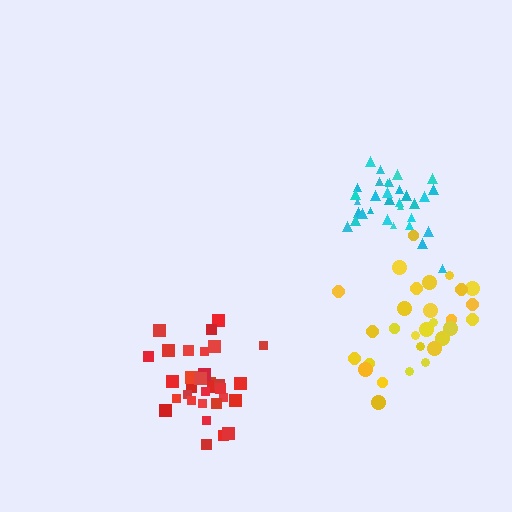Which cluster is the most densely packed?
Cyan.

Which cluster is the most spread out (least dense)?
Yellow.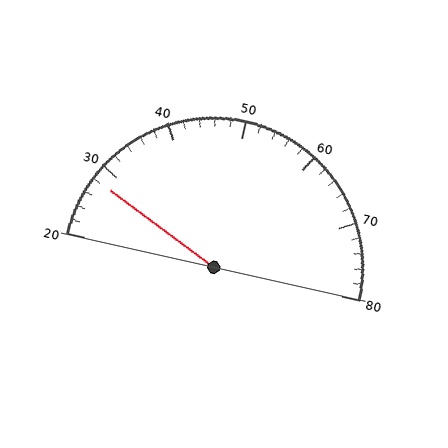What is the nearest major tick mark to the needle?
The nearest major tick mark is 30.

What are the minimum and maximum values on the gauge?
The gauge ranges from 20 to 80.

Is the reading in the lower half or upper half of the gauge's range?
The reading is in the lower half of the range (20 to 80).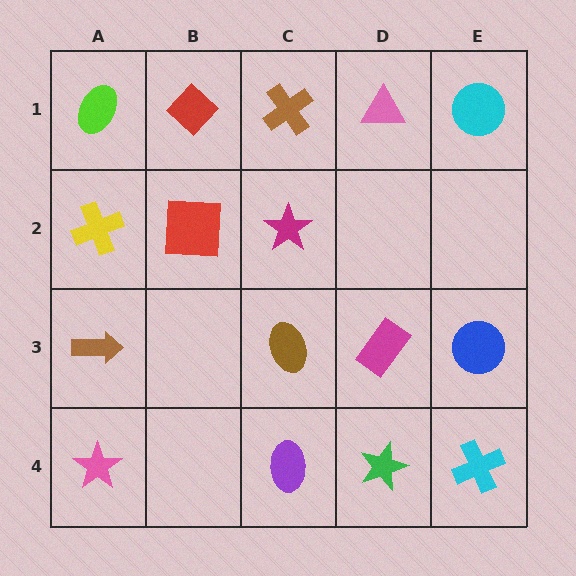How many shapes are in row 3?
4 shapes.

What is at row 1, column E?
A cyan circle.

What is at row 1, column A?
A lime ellipse.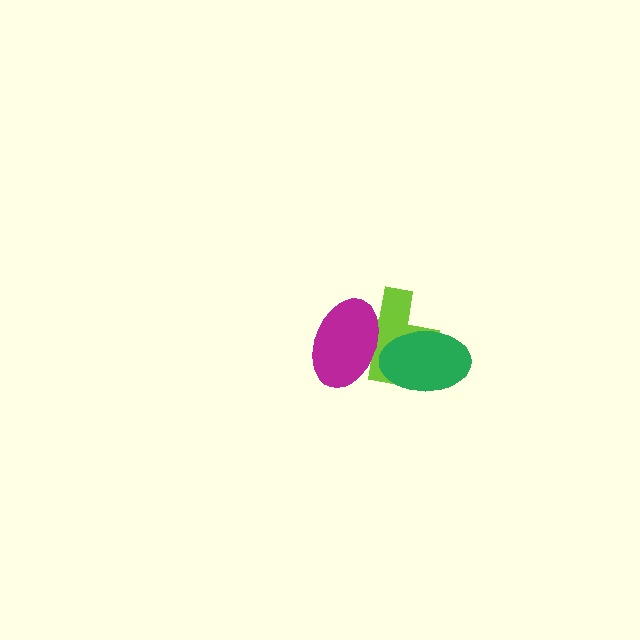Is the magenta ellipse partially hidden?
Yes, it is partially covered by another shape.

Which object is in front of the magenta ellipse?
The green ellipse is in front of the magenta ellipse.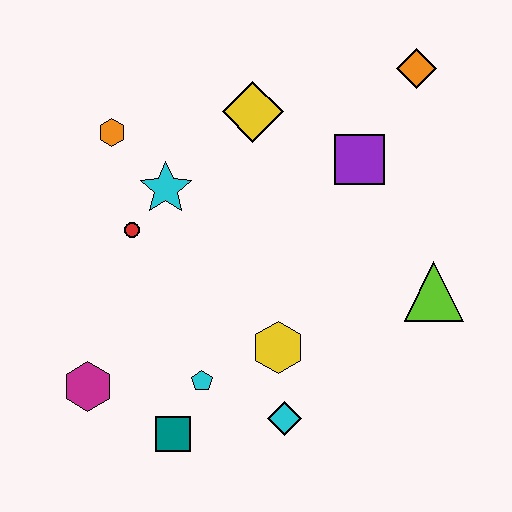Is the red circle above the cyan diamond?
Yes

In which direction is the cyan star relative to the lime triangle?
The cyan star is to the left of the lime triangle.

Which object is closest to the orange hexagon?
The cyan star is closest to the orange hexagon.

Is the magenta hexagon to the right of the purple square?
No